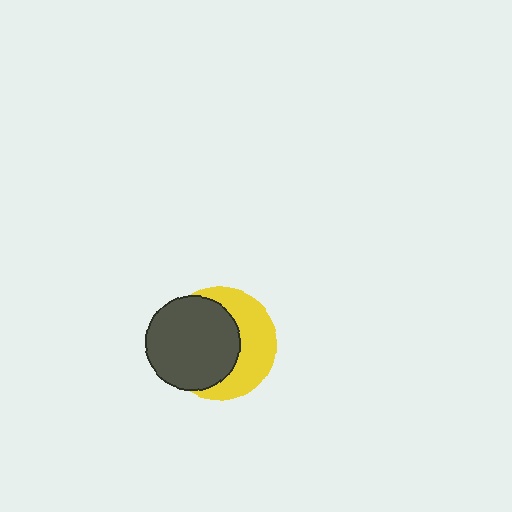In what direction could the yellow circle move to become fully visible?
The yellow circle could move right. That would shift it out from behind the dark gray circle entirely.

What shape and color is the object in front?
The object in front is a dark gray circle.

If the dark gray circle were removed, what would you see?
You would see the complete yellow circle.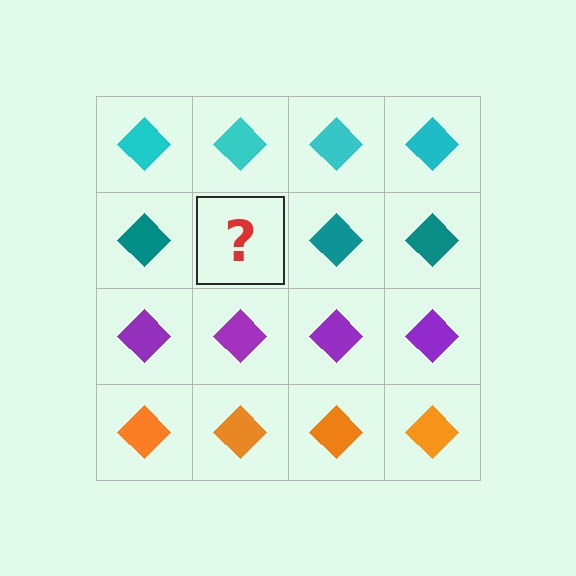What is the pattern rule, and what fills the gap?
The rule is that each row has a consistent color. The gap should be filled with a teal diamond.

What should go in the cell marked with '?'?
The missing cell should contain a teal diamond.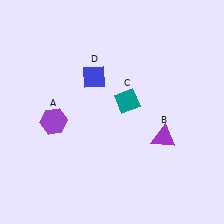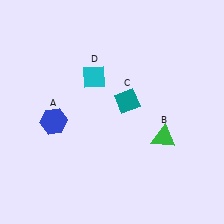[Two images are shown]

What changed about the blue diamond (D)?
In Image 1, D is blue. In Image 2, it changed to cyan.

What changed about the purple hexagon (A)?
In Image 1, A is purple. In Image 2, it changed to blue.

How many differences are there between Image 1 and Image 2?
There are 3 differences between the two images.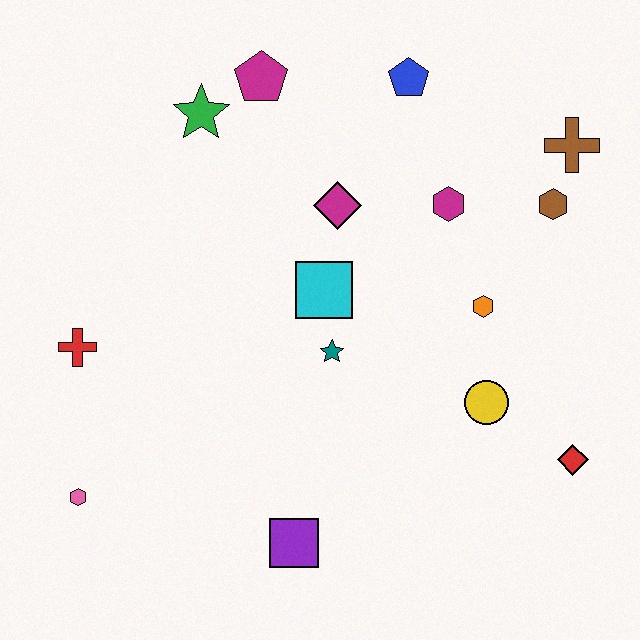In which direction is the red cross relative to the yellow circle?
The red cross is to the left of the yellow circle.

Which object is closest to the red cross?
The pink hexagon is closest to the red cross.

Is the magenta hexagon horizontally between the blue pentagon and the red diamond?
Yes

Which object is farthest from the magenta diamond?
The pink hexagon is farthest from the magenta diamond.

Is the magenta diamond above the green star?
No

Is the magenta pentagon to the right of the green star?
Yes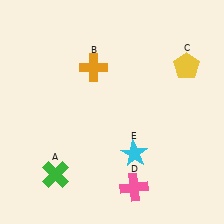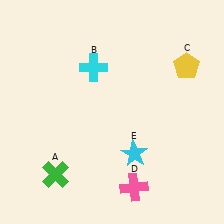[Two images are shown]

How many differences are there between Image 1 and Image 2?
There is 1 difference between the two images.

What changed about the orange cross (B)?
In Image 1, B is orange. In Image 2, it changed to cyan.